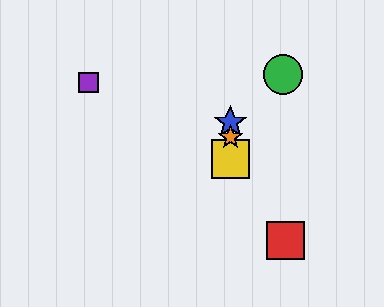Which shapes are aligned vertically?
The blue star, the yellow square, the orange star are aligned vertically.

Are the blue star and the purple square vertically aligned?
No, the blue star is at x≈230 and the purple square is at x≈88.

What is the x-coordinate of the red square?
The red square is at x≈286.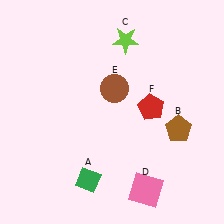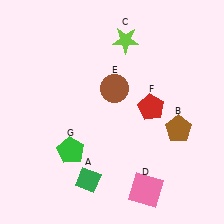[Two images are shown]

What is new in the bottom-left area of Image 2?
A green pentagon (G) was added in the bottom-left area of Image 2.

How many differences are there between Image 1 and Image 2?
There is 1 difference between the two images.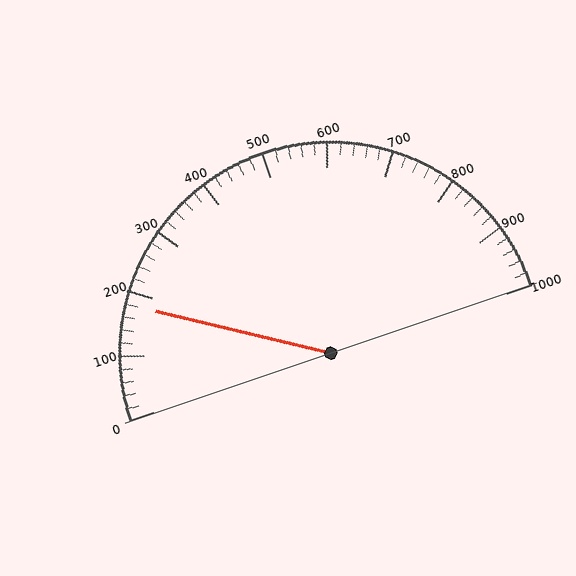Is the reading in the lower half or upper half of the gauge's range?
The reading is in the lower half of the range (0 to 1000).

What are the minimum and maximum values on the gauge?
The gauge ranges from 0 to 1000.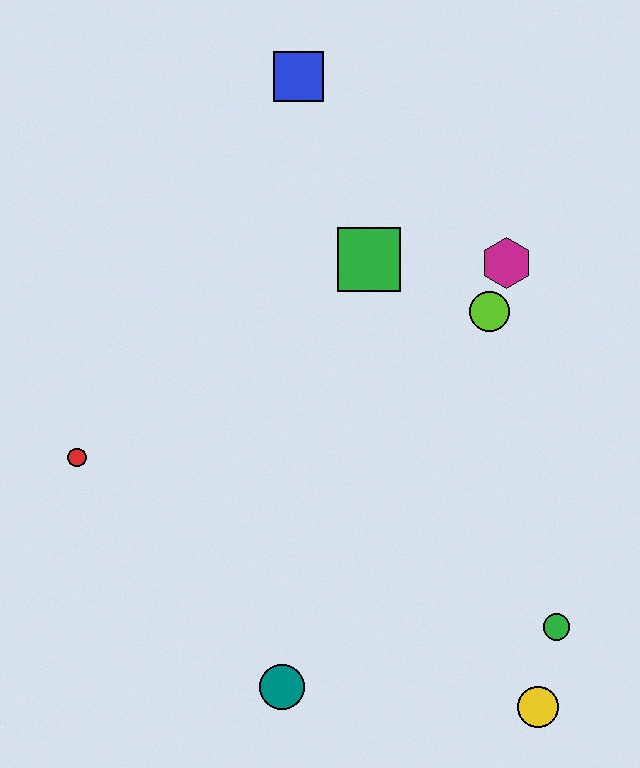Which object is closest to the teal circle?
The yellow circle is closest to the teal circle.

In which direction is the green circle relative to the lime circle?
The green circle is below the lime circle.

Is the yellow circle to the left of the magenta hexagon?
No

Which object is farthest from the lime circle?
The red circle is farthest from the lime circle.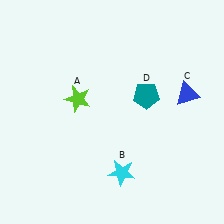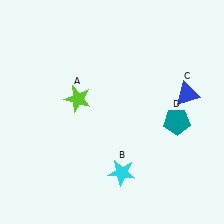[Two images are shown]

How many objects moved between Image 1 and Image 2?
1 object moved between the two images.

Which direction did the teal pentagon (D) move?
The teal pentagon (D) moved right.